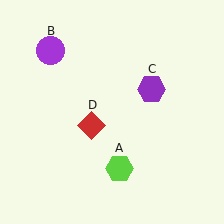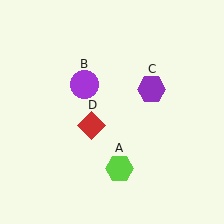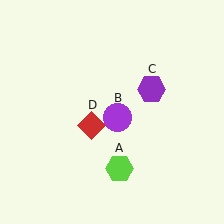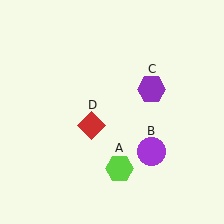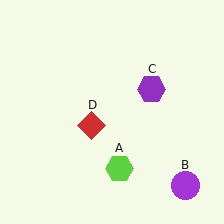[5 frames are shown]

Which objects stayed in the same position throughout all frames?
Lime hexagon (object A) and purple hexagon (object C) and red diamond (object D) remained stationary.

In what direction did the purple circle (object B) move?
The purple circle (object B) moved down and to the right.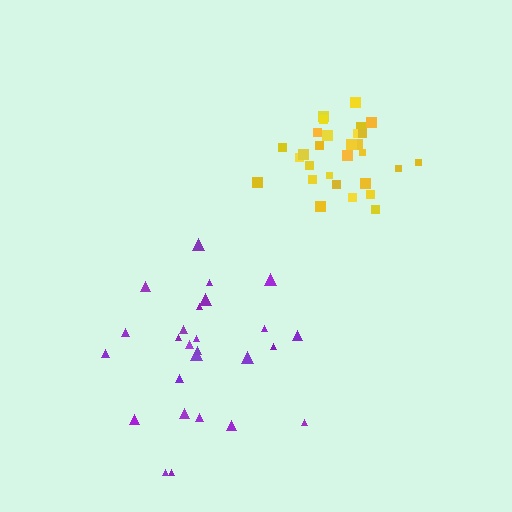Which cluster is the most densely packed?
Yellow.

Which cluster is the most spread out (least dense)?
Purple.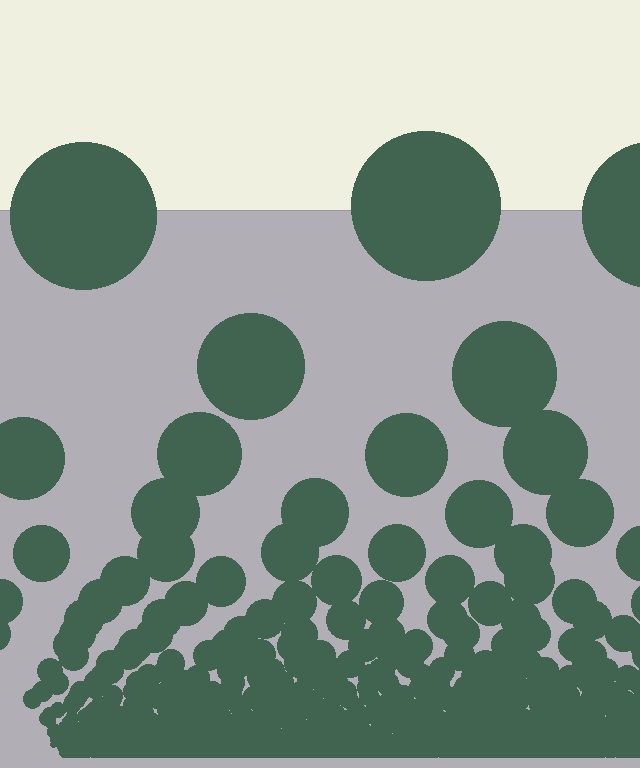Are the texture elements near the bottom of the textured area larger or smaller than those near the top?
Smaller. The gradient is inverted — elements near the bottom are smaller and denser.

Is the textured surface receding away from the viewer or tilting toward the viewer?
The surface appears to tilt toward the viewer. Texture elements get larger and sparser toward the top.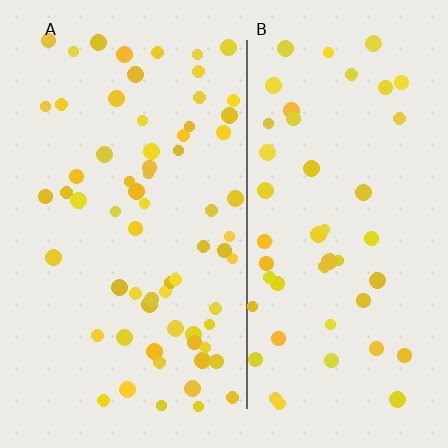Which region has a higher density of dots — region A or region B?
A (the left).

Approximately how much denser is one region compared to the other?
Approximately 1.4× — region A over region B.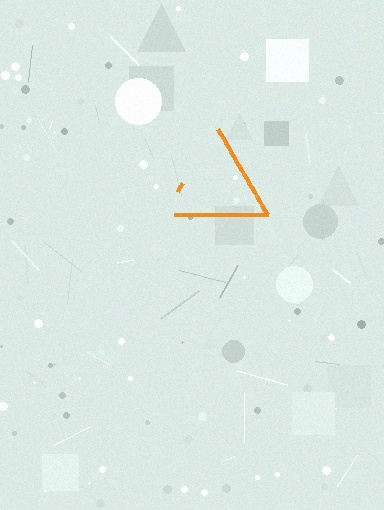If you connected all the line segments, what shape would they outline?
They would outline a triangle.